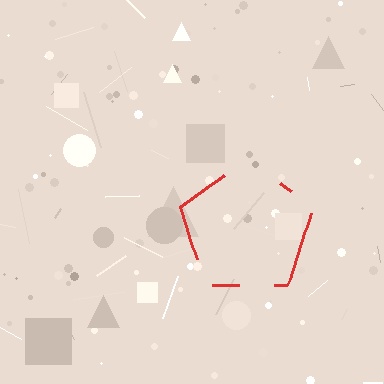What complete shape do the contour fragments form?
The contour fragments form a pentagon.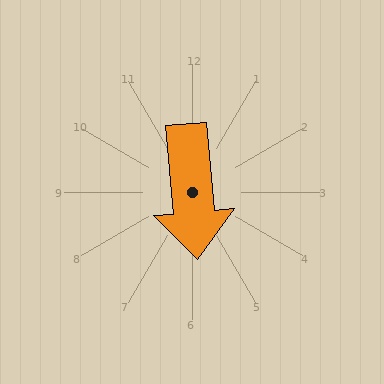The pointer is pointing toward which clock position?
Roughly 6 o'clock.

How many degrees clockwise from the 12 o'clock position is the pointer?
Approximately 175 degrees.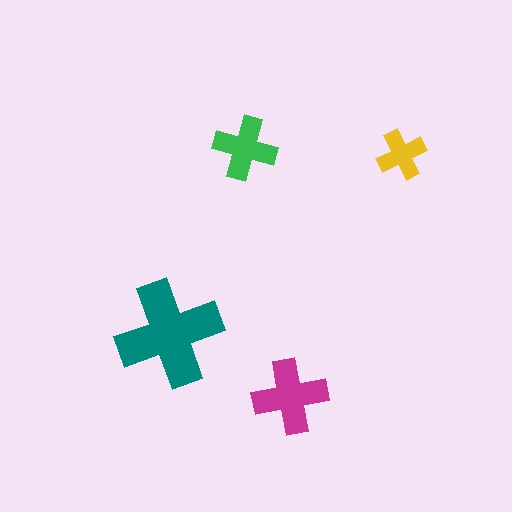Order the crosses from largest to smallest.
the teal one, the magenta one, the green one, the yellow one.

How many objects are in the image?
There are 4 objects in the image.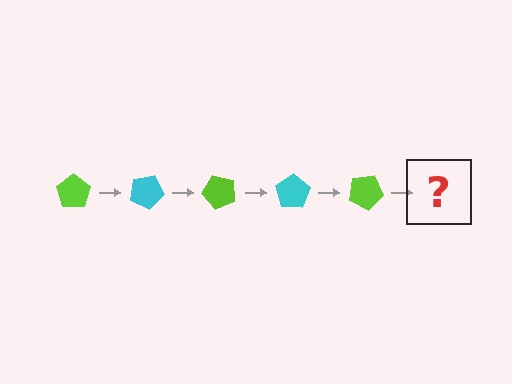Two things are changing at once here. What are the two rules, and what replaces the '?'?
The two rules are that it rotates 25 degrees each step and the color cycles through lime and cyan. The '?' should be a cyan pentagon, rotated 125 degrees from the start.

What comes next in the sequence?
The next element should be a cyan pentagon, rotated 125 degrees from the start.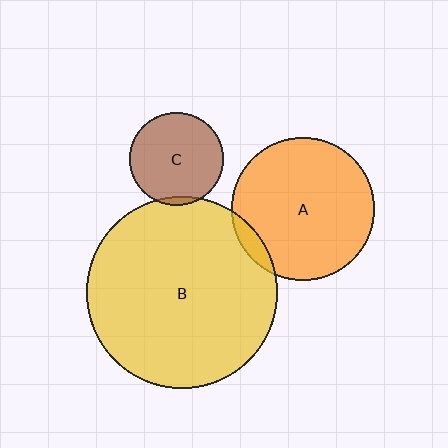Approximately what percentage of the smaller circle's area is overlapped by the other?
Approximately 5%.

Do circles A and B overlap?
Yes.